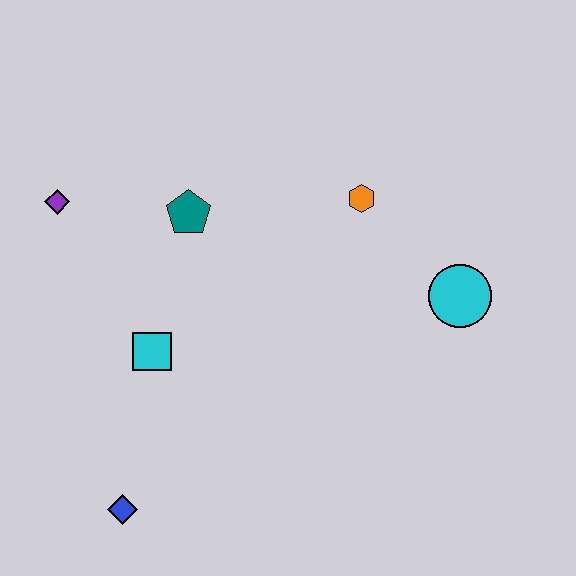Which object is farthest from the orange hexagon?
The blue diamond is farthest from the orange hexagon.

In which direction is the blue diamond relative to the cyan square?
The blue diamond is below the cyan square.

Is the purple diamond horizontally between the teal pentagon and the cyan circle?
No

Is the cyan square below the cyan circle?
Yes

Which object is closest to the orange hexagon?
The cyan circle is closest to the orange hexagon.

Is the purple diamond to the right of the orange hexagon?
No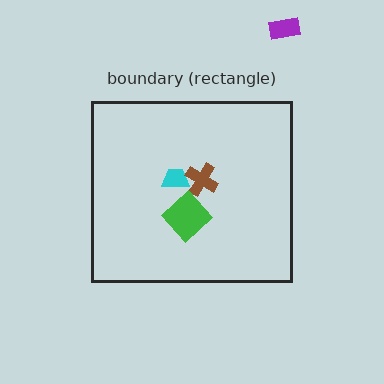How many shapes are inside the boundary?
3 inside, 1 outside.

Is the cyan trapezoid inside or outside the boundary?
Inside.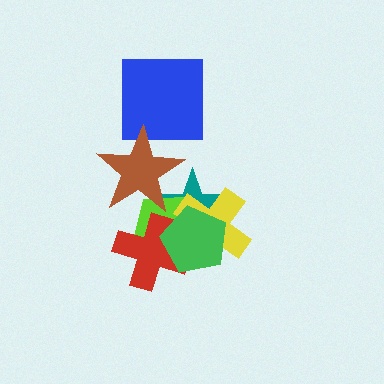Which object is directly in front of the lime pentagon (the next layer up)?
The red cross is directly in front of the lime pentagon.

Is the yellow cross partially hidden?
Yes, it is partially covered by another shape.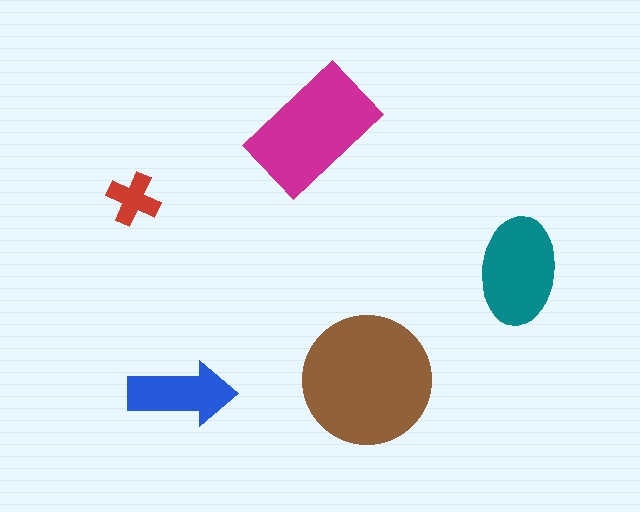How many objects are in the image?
There are 5 objects in the image.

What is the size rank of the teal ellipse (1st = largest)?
3rd.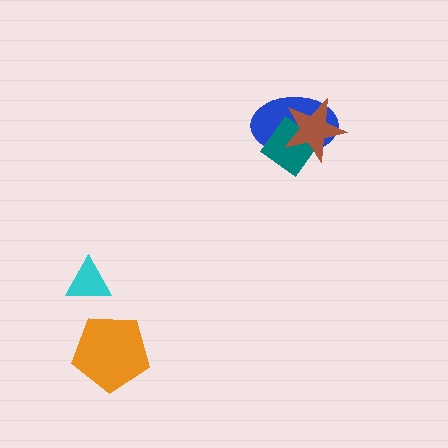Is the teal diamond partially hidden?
Yes, it is partially covered by another shape.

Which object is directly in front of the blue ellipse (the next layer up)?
The teal diamond is directly in front of the blue ellipse.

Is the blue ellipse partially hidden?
Yes, it is partially covered by another shape.